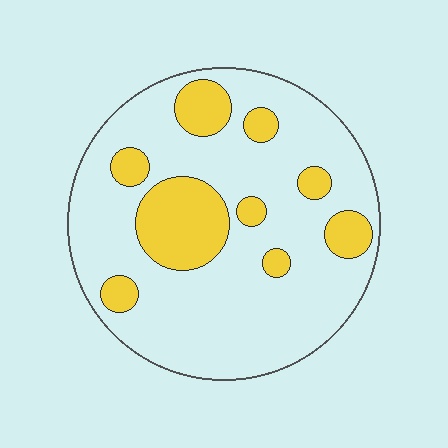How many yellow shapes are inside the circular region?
9.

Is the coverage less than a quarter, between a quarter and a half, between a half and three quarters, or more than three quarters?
Less than a quarter.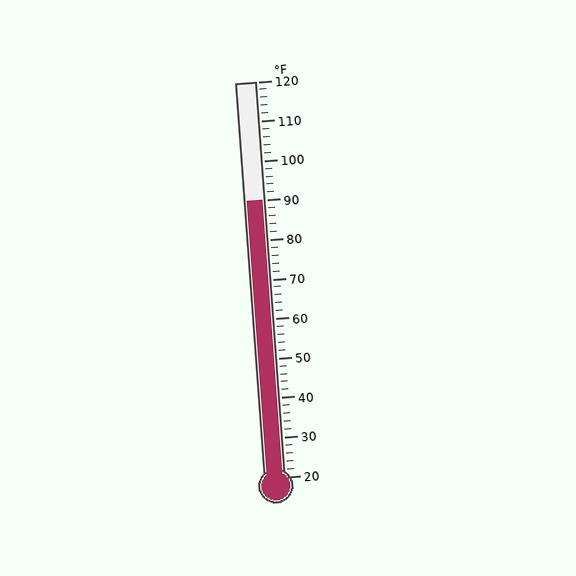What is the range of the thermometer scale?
The thermometer scale ranges from 20°F to 120°F.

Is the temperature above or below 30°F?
The temperature is above 30°F.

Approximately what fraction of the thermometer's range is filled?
The thermometer is filled to approximately 70% of its range.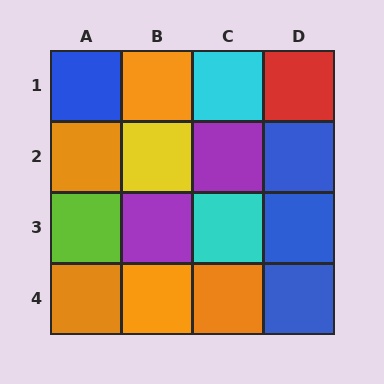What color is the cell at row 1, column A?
Blue.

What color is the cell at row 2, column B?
Yellow.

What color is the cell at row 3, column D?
Blue.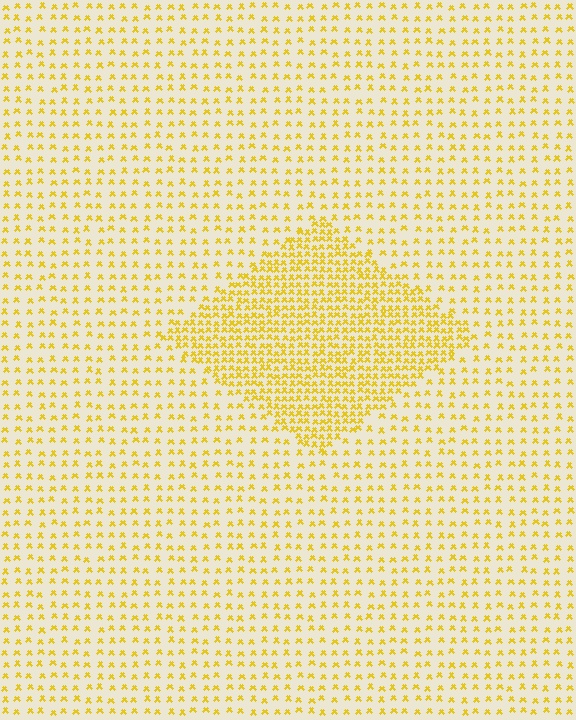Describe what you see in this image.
The image contains small yellow elements arranged at two different densities. A diamond-shaped region is visible where the elements are more densely packed than the surrounding area.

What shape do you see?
I see a diamond.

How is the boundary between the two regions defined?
The boundary is defined by a change in element density (approximately 2.4x ratio). All elements are the same color, size, and shape.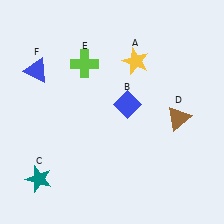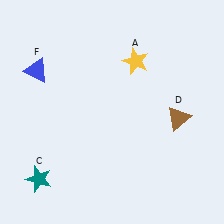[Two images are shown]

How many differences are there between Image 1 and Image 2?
There are 2 differences between the two images.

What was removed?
The lime cross (E), the blue diamond (B) were removed in Image 2.